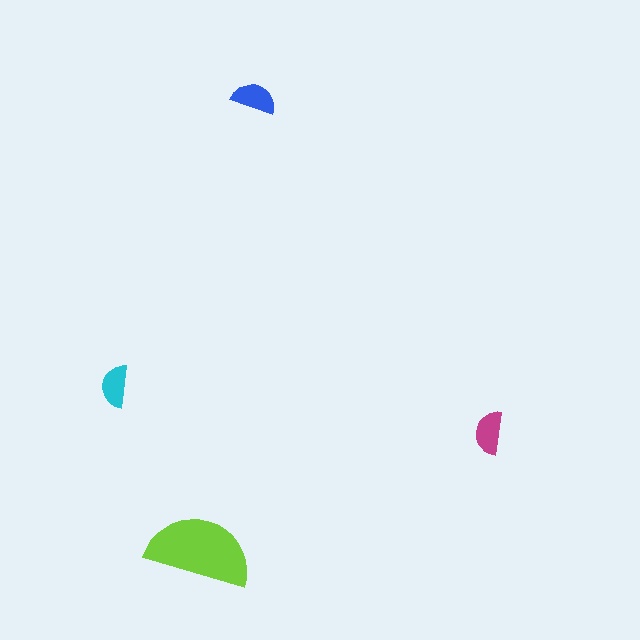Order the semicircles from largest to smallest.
the lime one, the blue one, the magenta one, the cyan one.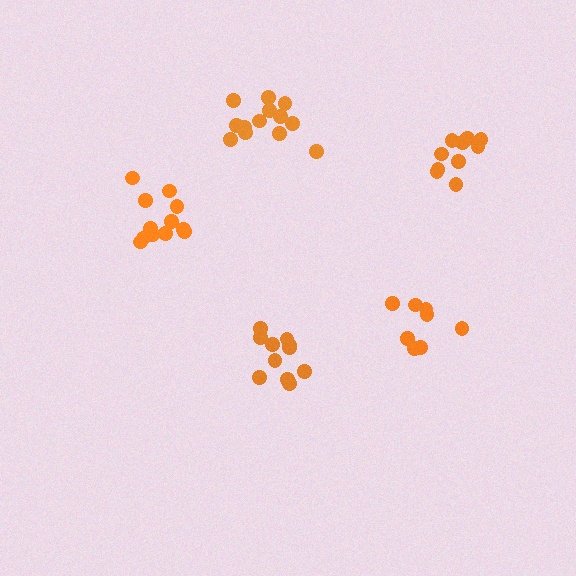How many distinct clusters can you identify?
There are 5 distinct clusters.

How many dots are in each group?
Group 1: 10 dots, Group 2: 12 dots, Group 3: 11 dots, Group 4: 14 dots, Group 5: 8 dots (55 total).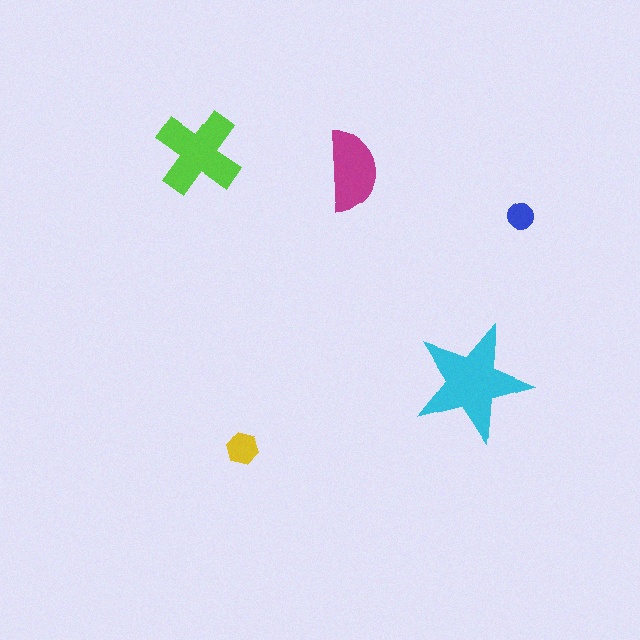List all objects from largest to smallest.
The cyan star, the lime cross, the magenta semicircle, the yellow hexagon, the blue circle.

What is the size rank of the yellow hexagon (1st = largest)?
4th.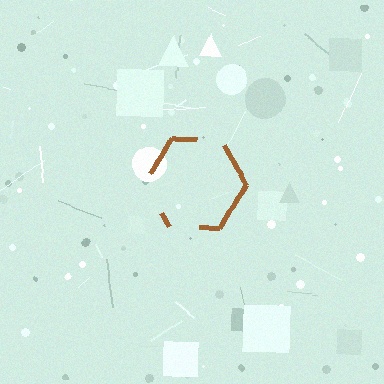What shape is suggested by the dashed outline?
The dashed outline suggests a hexagon.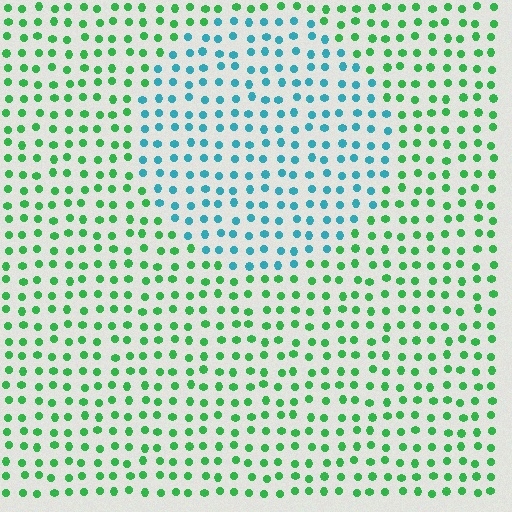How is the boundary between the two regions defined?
The boundary is defined purely by a slight shift in hue (about 55 degrees). Spacing, size, and orientation are identical on both sides.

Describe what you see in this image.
The image is filled with small green elements in a uniform arrangement. A circle-shaped region is visible where the elements are tinted to a slightly different hue, forming a subtle color boundary.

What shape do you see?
I see a circle.